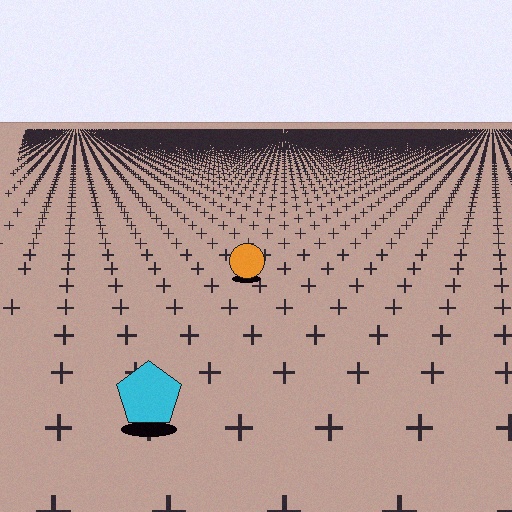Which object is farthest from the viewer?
The orange circle is farthest from the viewer. It appears smaller and the ground texture around it is denser.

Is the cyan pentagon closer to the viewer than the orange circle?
Yes. The cyan pentagon is closer — you can tell from the texture gradient: the ground texture is coarser near it.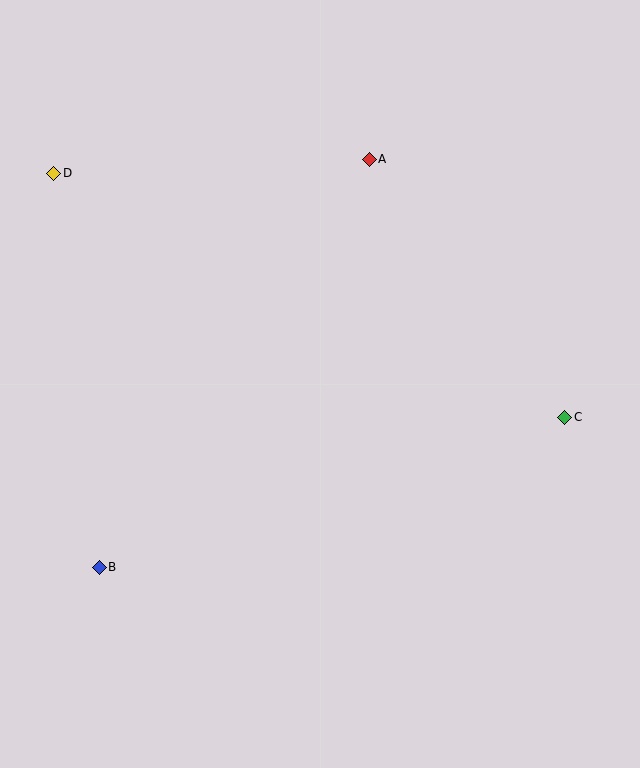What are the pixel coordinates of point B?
Point B is at (99, 567).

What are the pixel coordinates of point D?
Point D is at (54, 173).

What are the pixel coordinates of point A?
Point A is at (369, 159).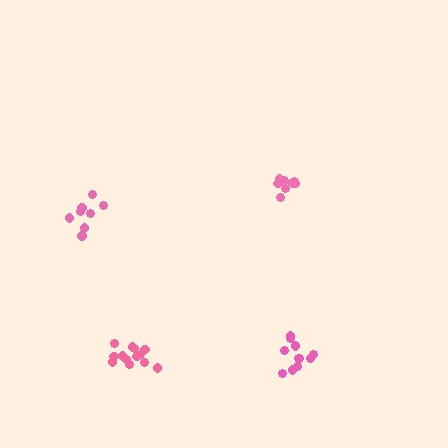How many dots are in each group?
Group 1: 13 dots, Group 2: 12 dots, Group 3: 8 dots, Group 4: 8 dots (41 total).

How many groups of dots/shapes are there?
There are 4 groups.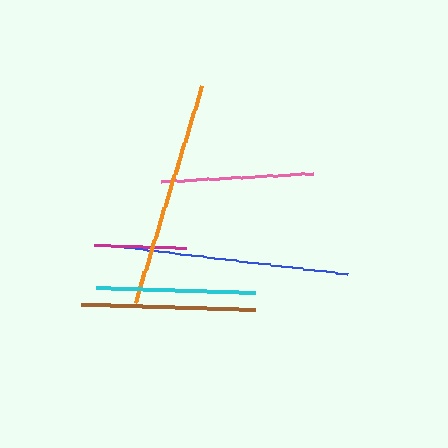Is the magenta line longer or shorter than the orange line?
The orange line is longer than the magenta line.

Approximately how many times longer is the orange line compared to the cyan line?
The orange line is approximately 1.4 times the length of the cyan line.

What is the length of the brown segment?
The brown segment is approximately 174 pixels long.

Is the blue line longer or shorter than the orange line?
The blue line is longer than the orange line.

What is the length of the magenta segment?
The magenta segment is approximately 91 pixels long.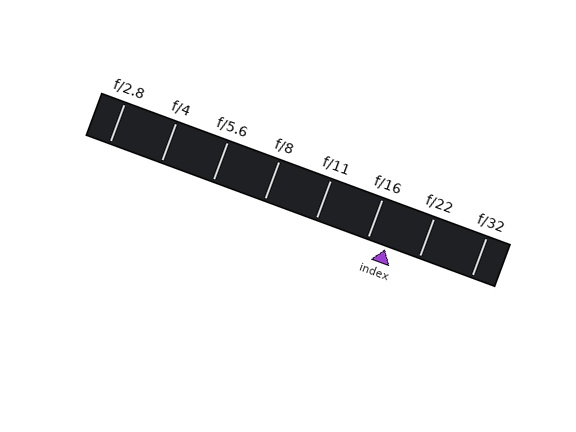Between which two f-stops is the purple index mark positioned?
The index mark is between f/16 and f/22.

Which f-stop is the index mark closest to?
The index mark is closest to f/16.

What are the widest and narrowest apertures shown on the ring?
The widest aperture shown is f/2.8 and the narrowest is f/32.